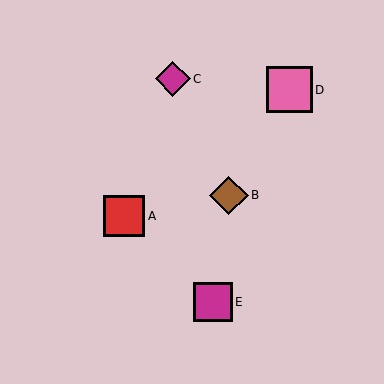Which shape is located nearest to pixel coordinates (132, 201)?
The red square (labeled A) at (124, 216) is nearest to that location.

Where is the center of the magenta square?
The center of the magenta square is at (213, 302).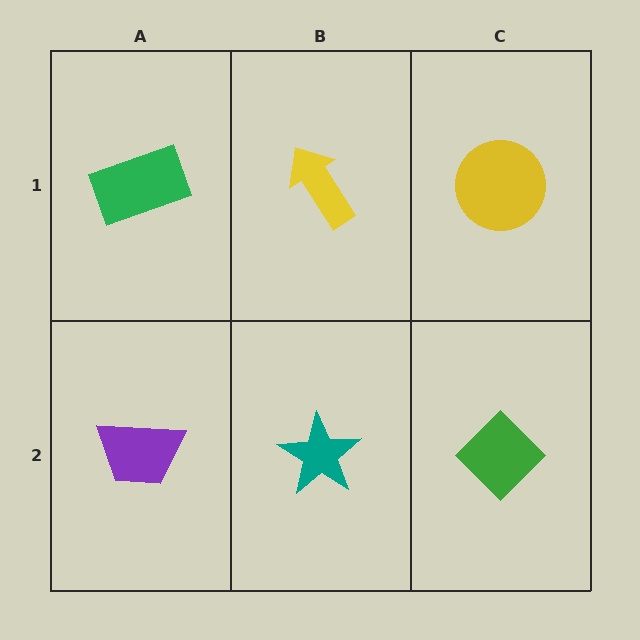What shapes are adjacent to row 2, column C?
A yellow circle (row 1, column C), a teal star (row 2, column B).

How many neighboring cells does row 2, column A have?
2.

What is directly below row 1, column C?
A green diamond.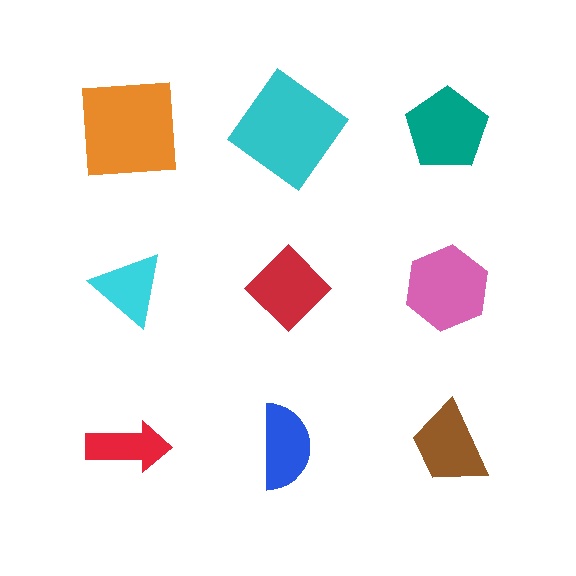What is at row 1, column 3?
A teal pentagon.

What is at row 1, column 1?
An orange square.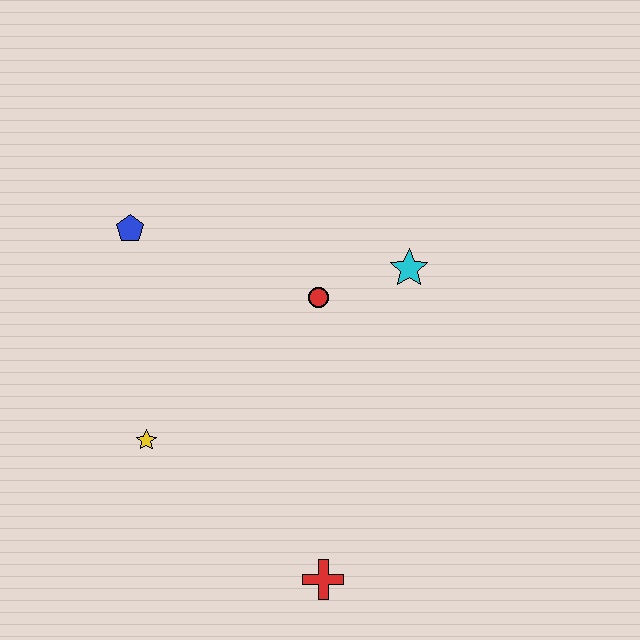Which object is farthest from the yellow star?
The cyan star is farthest from the yellow star.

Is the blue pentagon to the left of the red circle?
Yes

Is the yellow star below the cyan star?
Yes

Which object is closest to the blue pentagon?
The red circle is closest to the blue pentagon.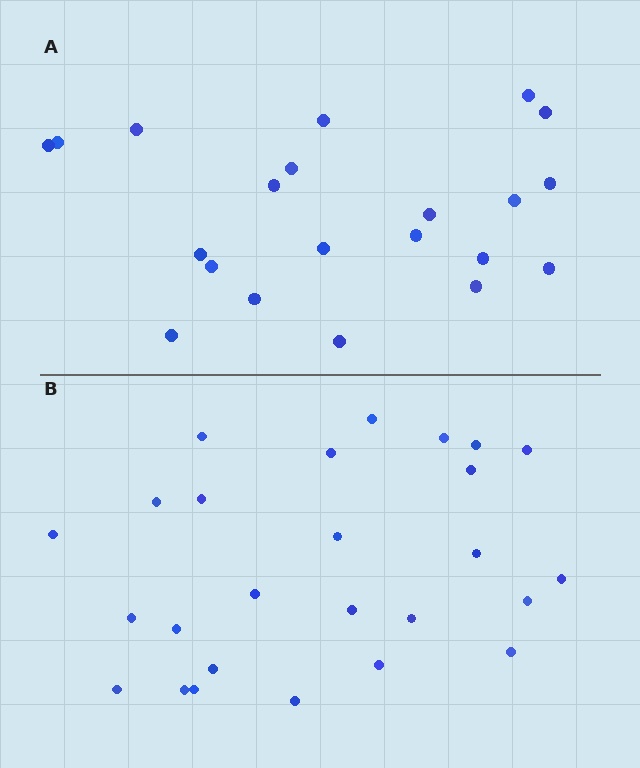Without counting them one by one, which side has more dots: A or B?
Region B (the bottom region) has more dots.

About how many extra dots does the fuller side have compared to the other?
Region B has about 5 more dots than region A.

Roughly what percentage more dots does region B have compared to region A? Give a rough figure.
About 25% more.